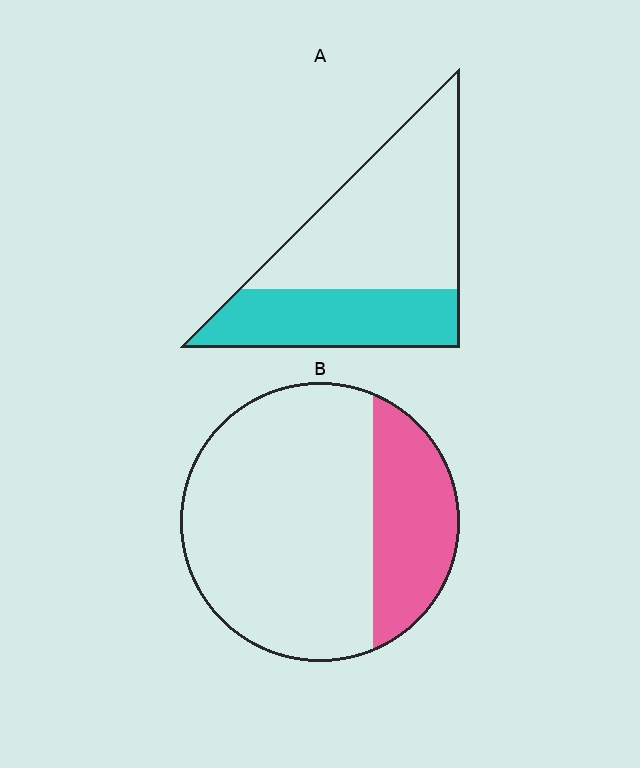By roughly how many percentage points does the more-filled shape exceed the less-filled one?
By roughly 10 percentage points (A over B).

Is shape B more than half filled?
No.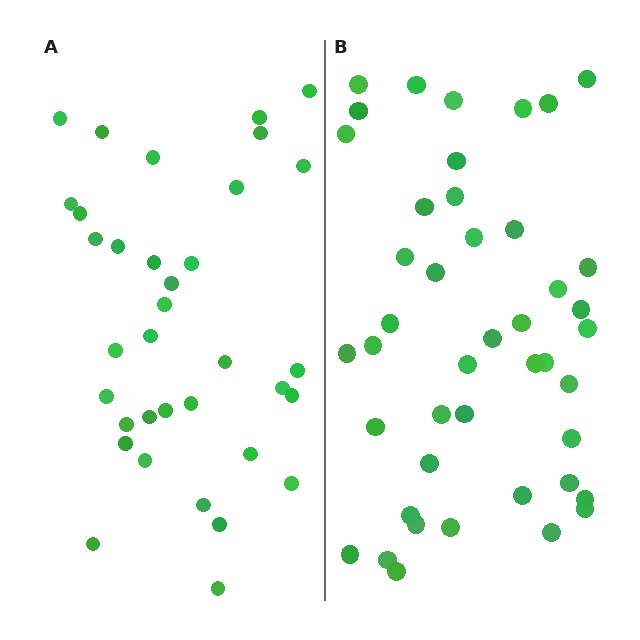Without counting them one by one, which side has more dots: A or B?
Region B (the right region) has more dots.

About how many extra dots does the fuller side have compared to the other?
Region B has roughly 8 or so more dots than region A.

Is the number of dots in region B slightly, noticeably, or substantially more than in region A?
Region B has noticeably more, but not dramatically so. The ratio is roughly 1.3 to 1.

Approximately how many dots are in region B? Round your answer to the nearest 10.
About 40 dots. (The exact count is 44, which rounds to 40.)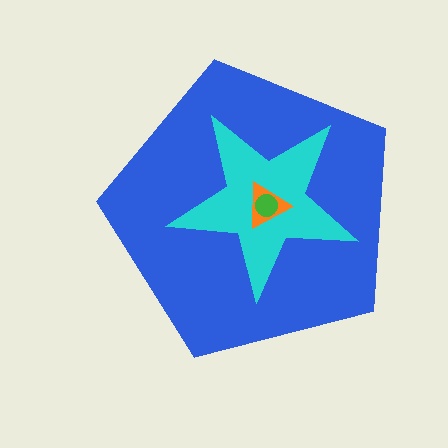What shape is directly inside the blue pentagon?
The cyan star.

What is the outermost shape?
The blue pentagon.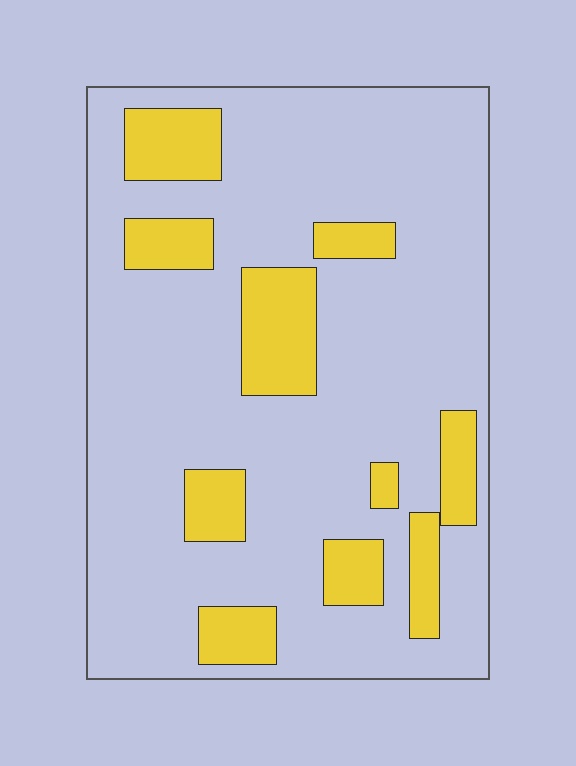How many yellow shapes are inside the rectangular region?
10.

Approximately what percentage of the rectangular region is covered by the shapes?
Approximately 20%.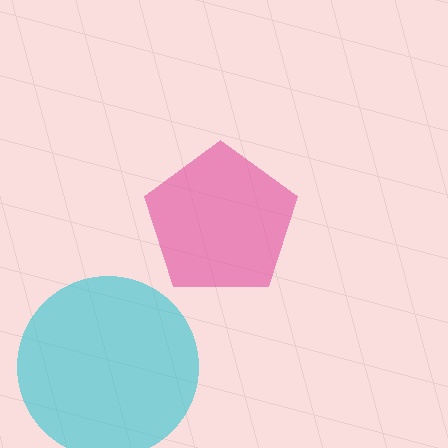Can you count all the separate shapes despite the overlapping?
Yes, there are 2 separate shapes.